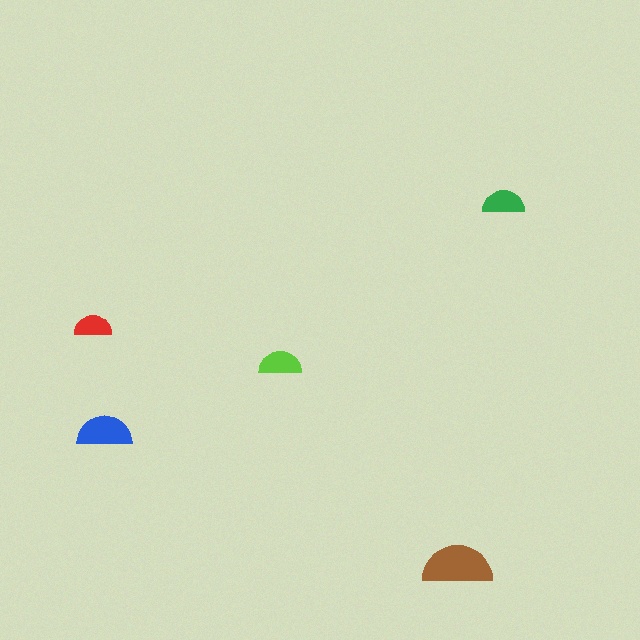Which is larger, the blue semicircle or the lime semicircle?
The blue one.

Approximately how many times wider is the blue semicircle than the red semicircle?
About 1.5 times wider.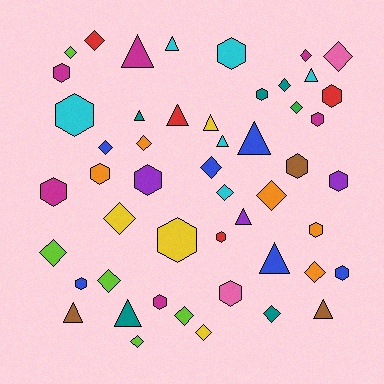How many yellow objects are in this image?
There are 4 yellow objects.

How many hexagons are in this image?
There are 18 hexagons.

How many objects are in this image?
There are 50 objects.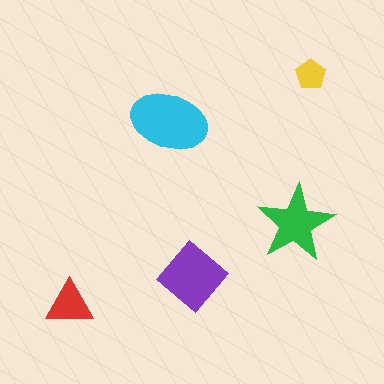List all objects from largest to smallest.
The cyan ellipse, the purple diamond, the green star, the red triangle, the yellow pentagon.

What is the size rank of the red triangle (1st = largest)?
4th.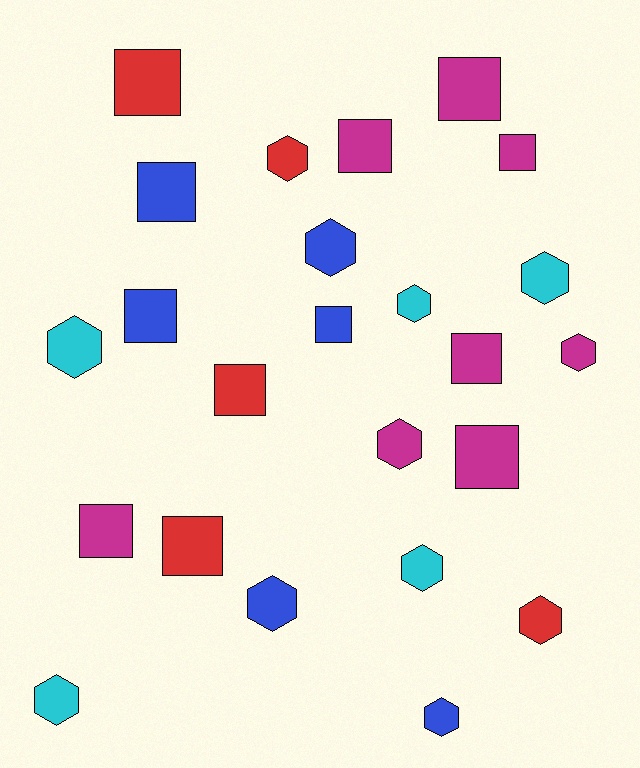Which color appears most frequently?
Magenta, with 8 objects.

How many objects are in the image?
There are 24 objects.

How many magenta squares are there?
There are 6 magenta squares.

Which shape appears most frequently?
Hexagon, with 12 objects.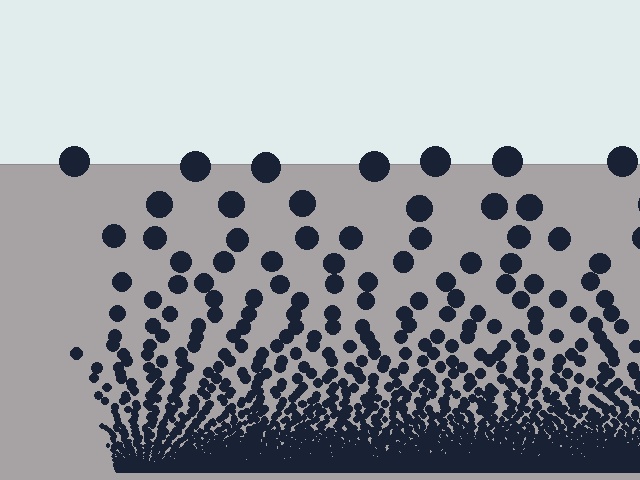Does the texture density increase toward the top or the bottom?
Density increases toward the bottom.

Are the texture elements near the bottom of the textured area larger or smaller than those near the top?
Smaller. The gradient is inverted — elements near the bottom are smaller and denser.